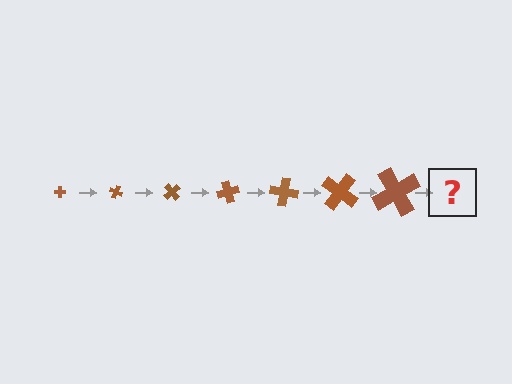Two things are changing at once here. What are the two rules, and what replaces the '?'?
The two rules are that the cross grows larger each step and it rotates 25 degrees each step. The '?' should be a cross, larger than the previous one and rotated 175 degrees from the start.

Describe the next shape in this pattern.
It should be a cross, larger than the previous one and rotated 175 degrees from the start.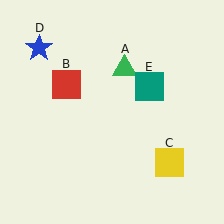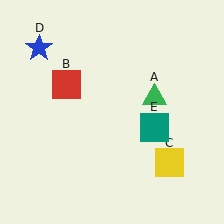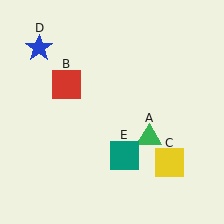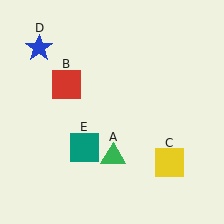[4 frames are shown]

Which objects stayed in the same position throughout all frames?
Red square (object B) and yellow square (object C) and blue star (object D) remained stationary.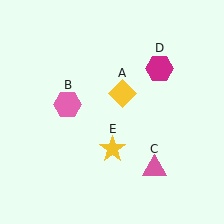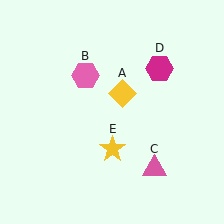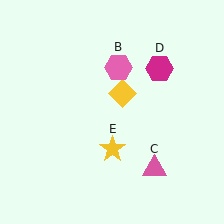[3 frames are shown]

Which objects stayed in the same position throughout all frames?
Yellow diamond (object A) and pink triangle (object C) and magenta hexagon (object D) and yellow star (object E) remained stationary.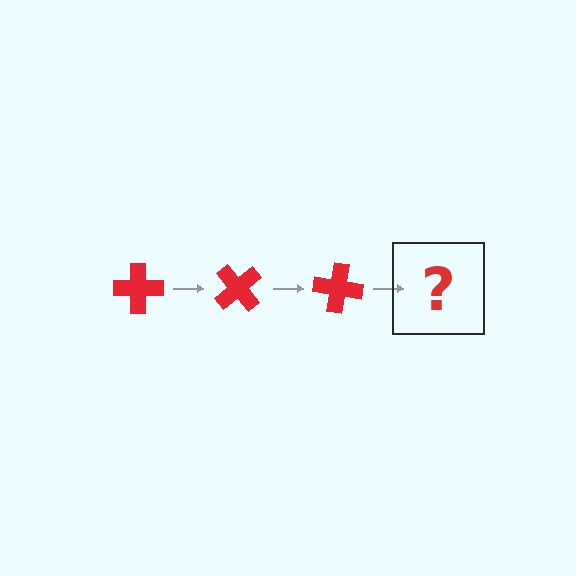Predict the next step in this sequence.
The next step is a red cross rotated 150 degrees.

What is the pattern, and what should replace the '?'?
The pattern is that the cross rotates 50 degrees each step. The '?' should be a red cross rotated 150 degrees.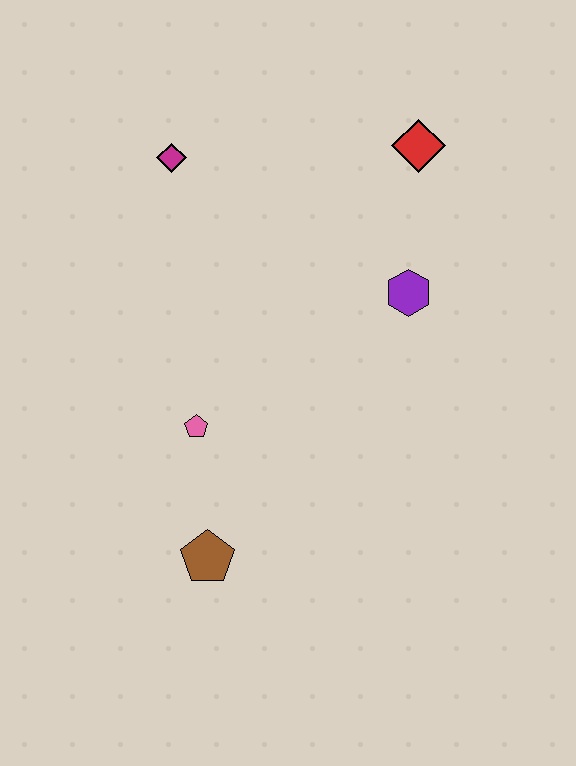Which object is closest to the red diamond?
The purple hexagon is closest to the red diamond.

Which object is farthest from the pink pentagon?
The red diamond is farthest from the pink pentagon.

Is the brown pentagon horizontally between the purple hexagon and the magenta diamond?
Yes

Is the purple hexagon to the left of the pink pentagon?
No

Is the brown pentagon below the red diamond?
Yes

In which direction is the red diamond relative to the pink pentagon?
The red diamond is above the pink pentagon.